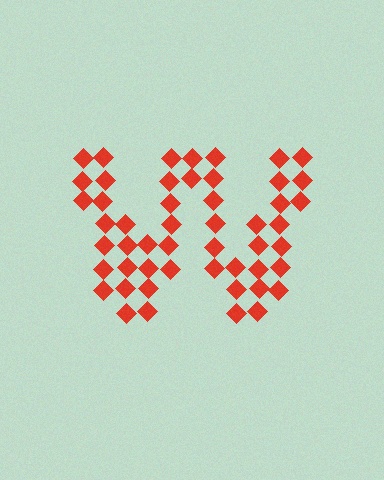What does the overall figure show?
The overall figure shows the letter W.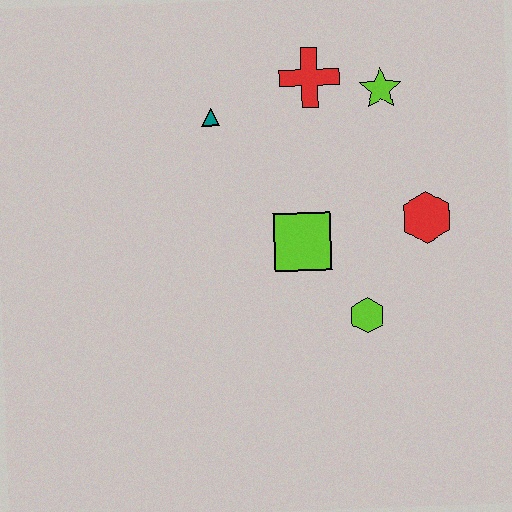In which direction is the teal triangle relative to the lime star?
The teal triangle is to the left of the lime star.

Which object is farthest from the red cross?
The lime hexagon is farthest from the red cross.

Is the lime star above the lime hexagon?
Yes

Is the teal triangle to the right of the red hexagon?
No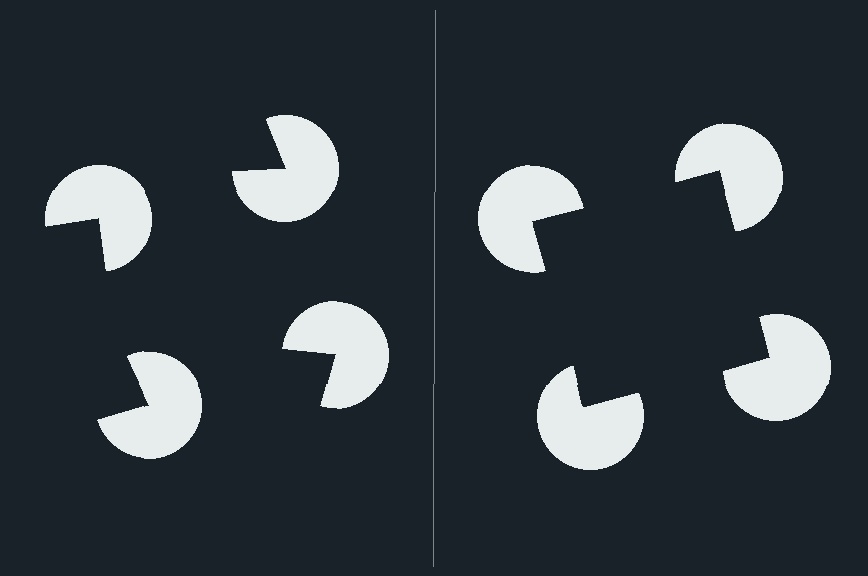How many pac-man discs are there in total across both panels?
8 — 4 on each side.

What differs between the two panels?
The pac-man discs are positioned identically on both sides; only the wedge orientations differ. On the right they align to a square; on the left they are misaligned.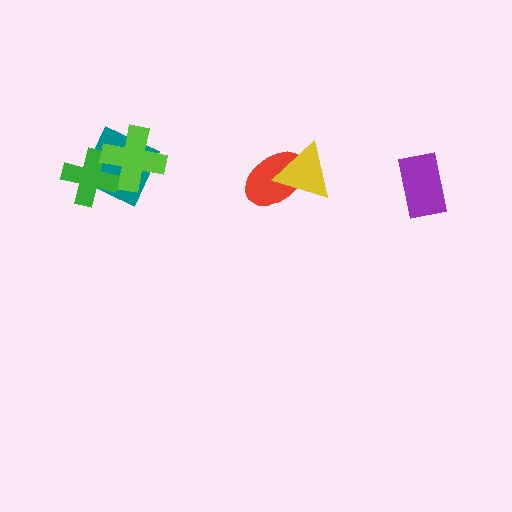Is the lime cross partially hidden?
No, no other shape covers it.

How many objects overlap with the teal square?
2 objects overlap with the teal square.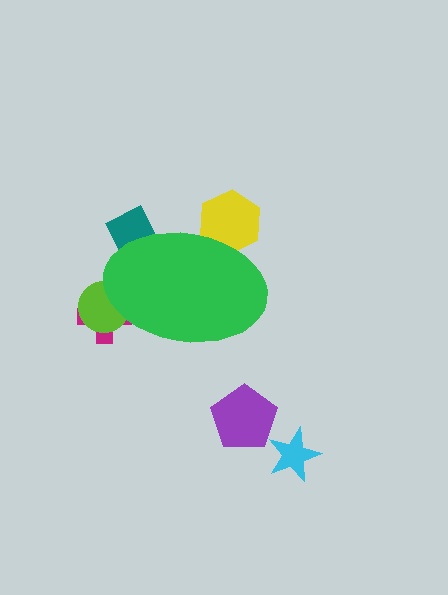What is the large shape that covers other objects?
A green ellipse.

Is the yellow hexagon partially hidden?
Yes, the yellow hexagon is partially hidden behind the green ellipse.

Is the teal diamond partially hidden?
Yes, the teal diamond is partially hidden behind the green ellipse.